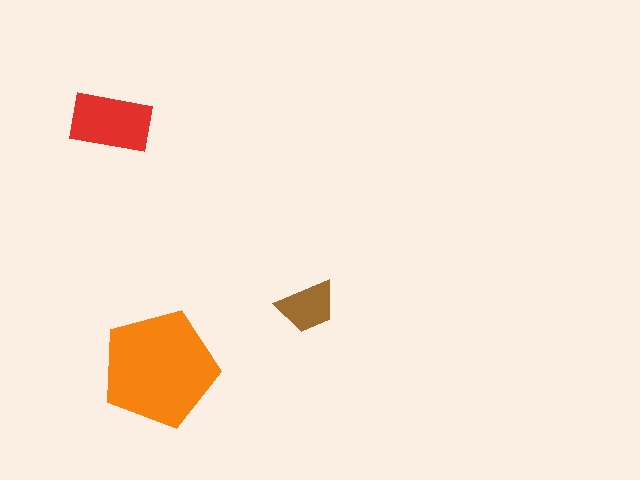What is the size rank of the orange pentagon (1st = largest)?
1st.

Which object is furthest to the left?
The red rectangle is leftmost.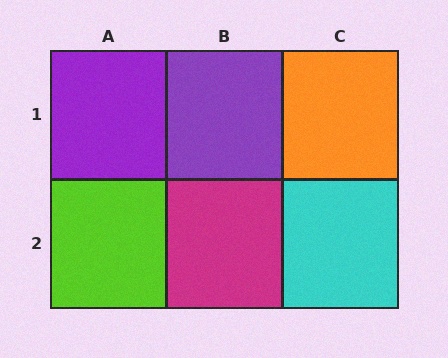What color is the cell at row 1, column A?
Purple.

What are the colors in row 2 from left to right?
Lime, magenta, cyan.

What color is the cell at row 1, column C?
Orange.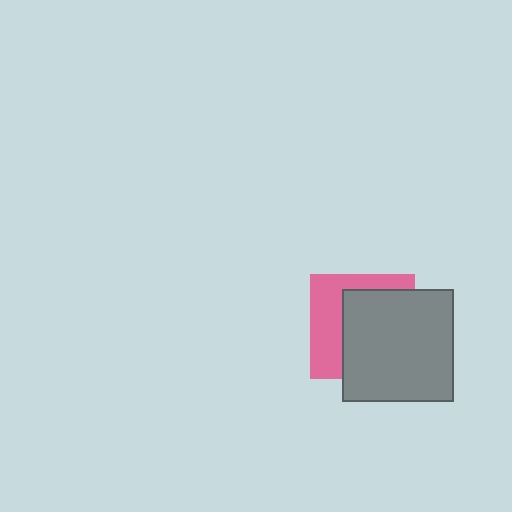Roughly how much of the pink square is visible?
A small part of it is visible (roughly 41%).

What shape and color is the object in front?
The object in front is a gray rectangle.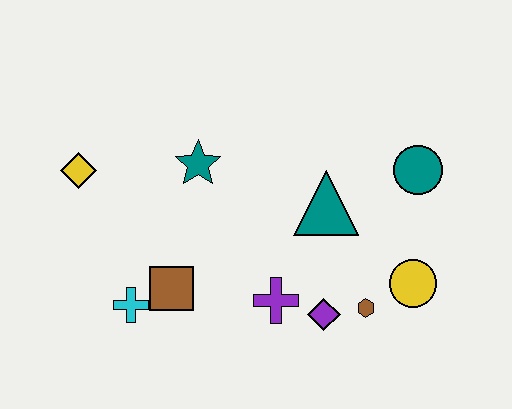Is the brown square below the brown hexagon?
No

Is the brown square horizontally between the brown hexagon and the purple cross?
No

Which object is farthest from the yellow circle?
The yellow diamond is farthest from the yellow circle.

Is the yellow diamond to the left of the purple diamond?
Yes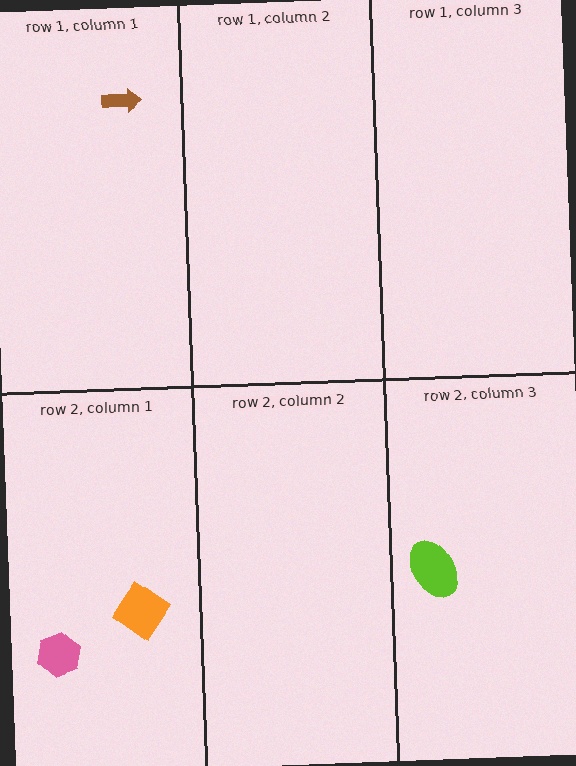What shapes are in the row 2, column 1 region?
The orange diamond, the pink hexagon.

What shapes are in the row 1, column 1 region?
The brown arrow.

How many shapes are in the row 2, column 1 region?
2.